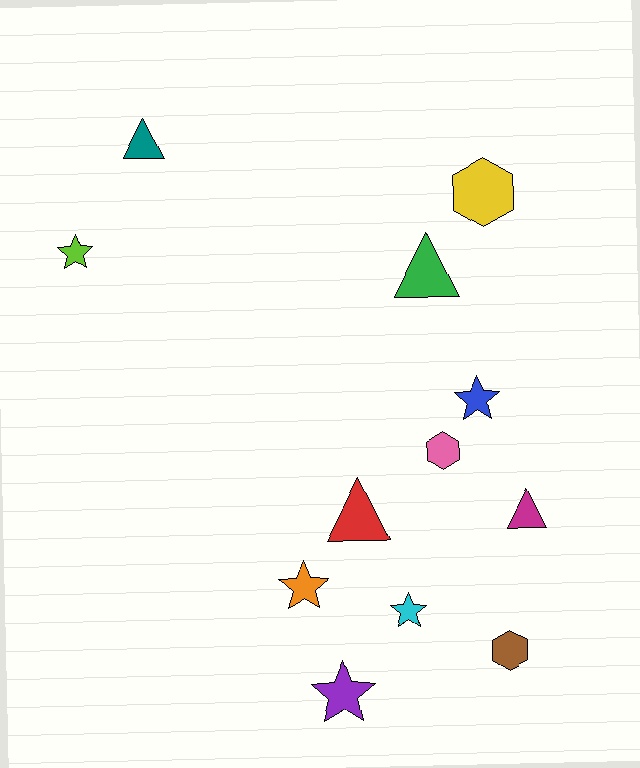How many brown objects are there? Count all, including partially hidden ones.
There is 1 brown object.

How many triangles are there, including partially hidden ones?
There are 4 triangles.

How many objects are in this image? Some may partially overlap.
There are 12 objects.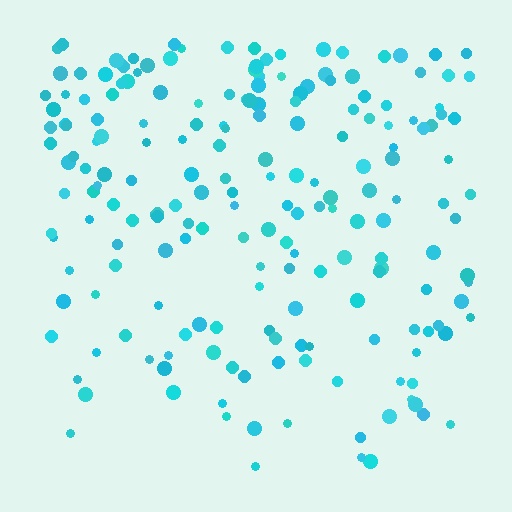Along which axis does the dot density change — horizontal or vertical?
Vertical.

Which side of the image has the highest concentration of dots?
The top.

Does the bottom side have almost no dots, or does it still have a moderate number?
Still a moderate number, just noticeably fewer than the top.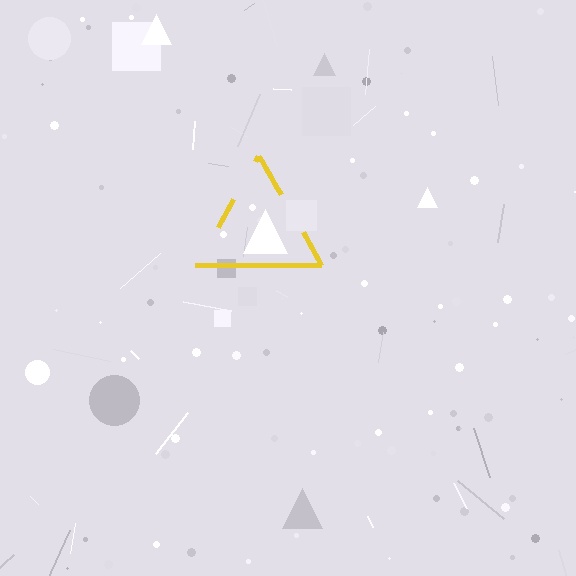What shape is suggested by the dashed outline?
The dashed outline suggests a triangle.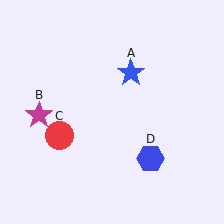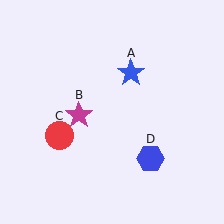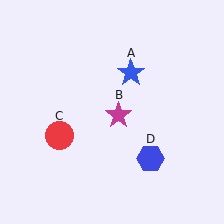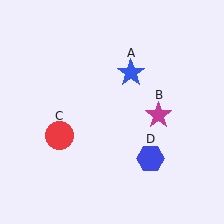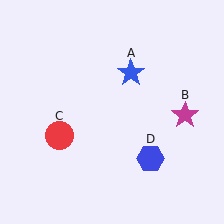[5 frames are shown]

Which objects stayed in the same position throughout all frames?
Blue star (object A) and red circle (object C) and blue hexagon (object D) remained stationary.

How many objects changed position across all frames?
1 object changed position: magenta star (object B).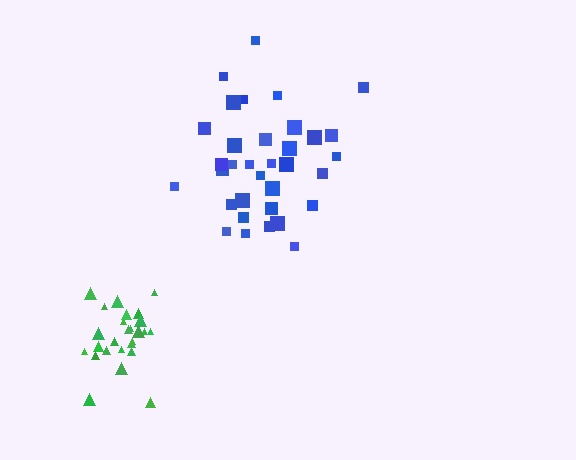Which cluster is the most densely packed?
Green.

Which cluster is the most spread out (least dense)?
Blue.